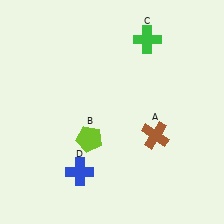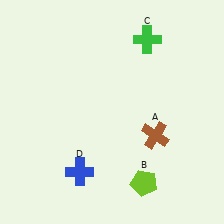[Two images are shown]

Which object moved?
The lime pentagon (B) moved right.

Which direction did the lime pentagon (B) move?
The lime pentagon (B) moved right.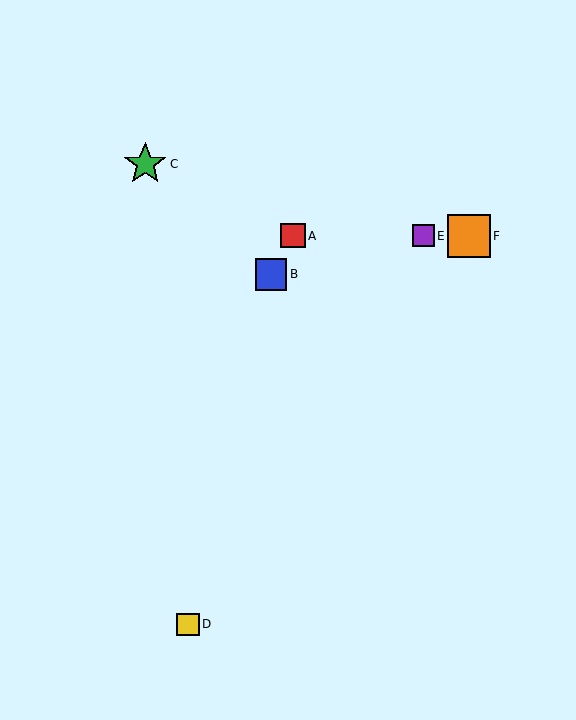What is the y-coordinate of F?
Object F is at y≈236.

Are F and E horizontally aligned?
Yes, both are at y≈236.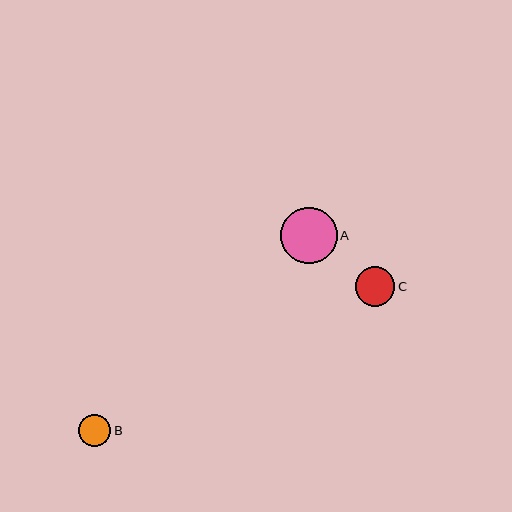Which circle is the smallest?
Circle B is the smallest with a size of approximately 32 pixels.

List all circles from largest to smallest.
From largest to smallest: A, C, B.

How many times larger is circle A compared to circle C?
Circle A is approximately 1.4 times the size of circle C.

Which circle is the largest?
Circle A is the largest with a size of approximately 56 pixels.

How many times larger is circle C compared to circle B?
Circle C is approximately 1.2 times the size of circle B.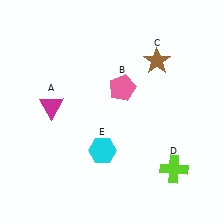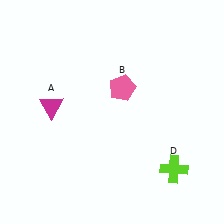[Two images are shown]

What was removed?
The brown star (C), the cyan hexagon (E) were removed in Image 2.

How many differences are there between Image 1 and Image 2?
There are 2 differences between the two images.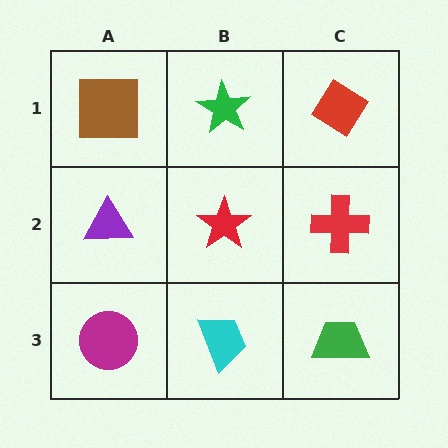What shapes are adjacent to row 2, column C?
A red diamond (row 1, column C), a green trapezoid (row 3, column C), a red star (row 2, column B).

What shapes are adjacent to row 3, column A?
A purple triangle (row 2, column A), a cyan trapezoid (row 3, column B).